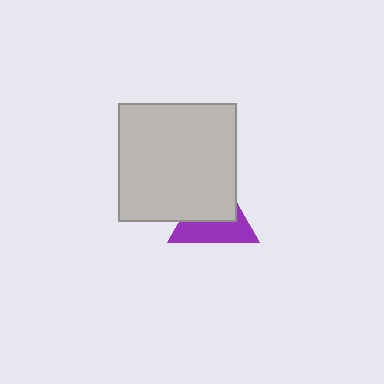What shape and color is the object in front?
The object in front is a light gray square.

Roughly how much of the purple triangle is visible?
About half of it is visible (roughly 49%).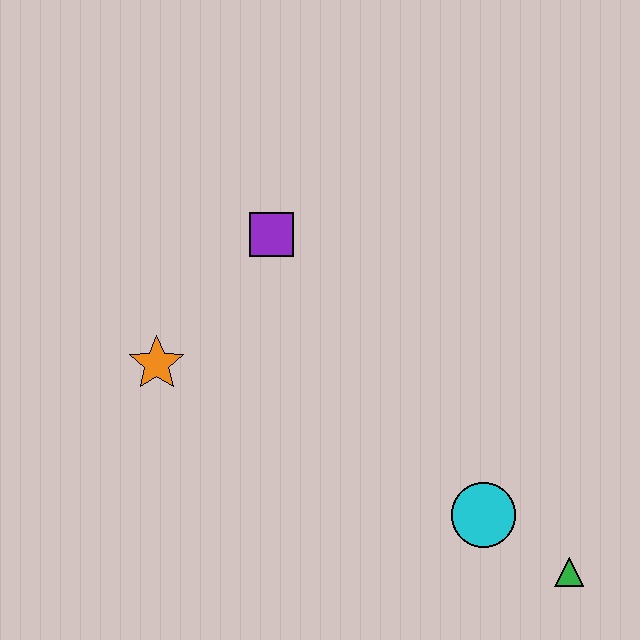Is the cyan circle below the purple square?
Yes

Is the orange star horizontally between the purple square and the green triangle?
No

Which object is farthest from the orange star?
The green triangle is farthest from the orange star.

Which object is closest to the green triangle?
The cyan circle is closest to the green triangle.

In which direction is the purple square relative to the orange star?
The purple square is above the orange star.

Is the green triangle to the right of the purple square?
Yes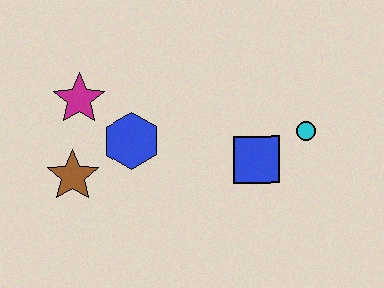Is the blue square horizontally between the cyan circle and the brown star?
Yes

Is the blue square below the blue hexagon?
Yes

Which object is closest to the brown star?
The blue hexagon is closest to the brown star.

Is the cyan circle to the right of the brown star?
Yes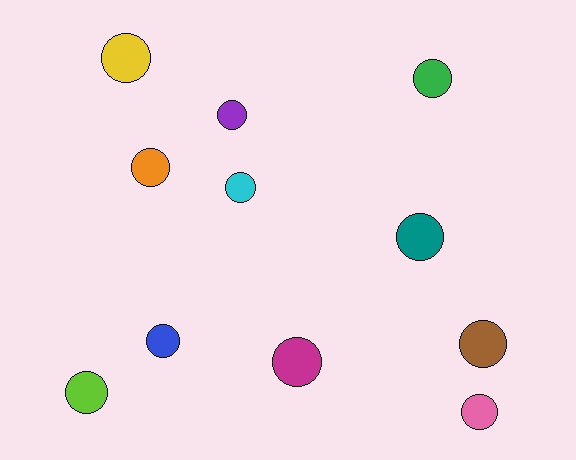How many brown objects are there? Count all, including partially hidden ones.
There is 1 brown object.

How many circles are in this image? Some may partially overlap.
There are 11 circles.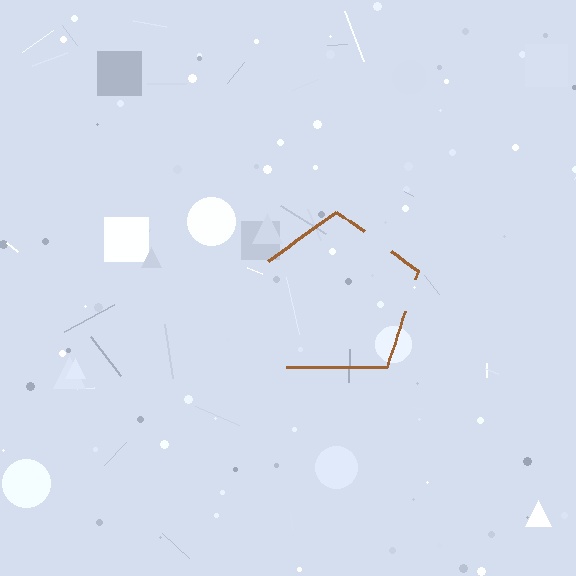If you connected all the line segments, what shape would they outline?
They would outline a pentagon.